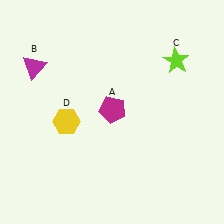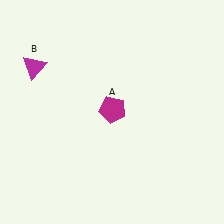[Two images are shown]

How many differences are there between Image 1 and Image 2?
There are 2 differences between the two images.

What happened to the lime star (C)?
The lime star (C) was removed in Image 2. It was in the top-right area of Image 1.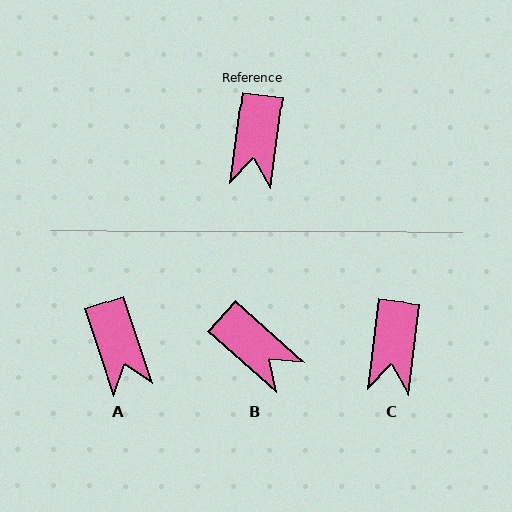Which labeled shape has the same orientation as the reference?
C.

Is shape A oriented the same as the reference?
No, it is off by about 25 degrees.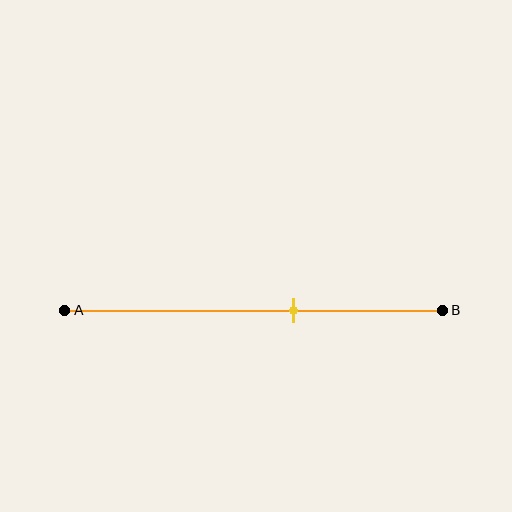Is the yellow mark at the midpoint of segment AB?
No, the mark is at about 60% from A, not at the 50% midpoint.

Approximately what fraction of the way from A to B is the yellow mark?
The yellow mark is approximately 60% of the way from A to B.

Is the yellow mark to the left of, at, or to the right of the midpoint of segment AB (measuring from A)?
The yellow mark is to the right of the midpoint of segment AB.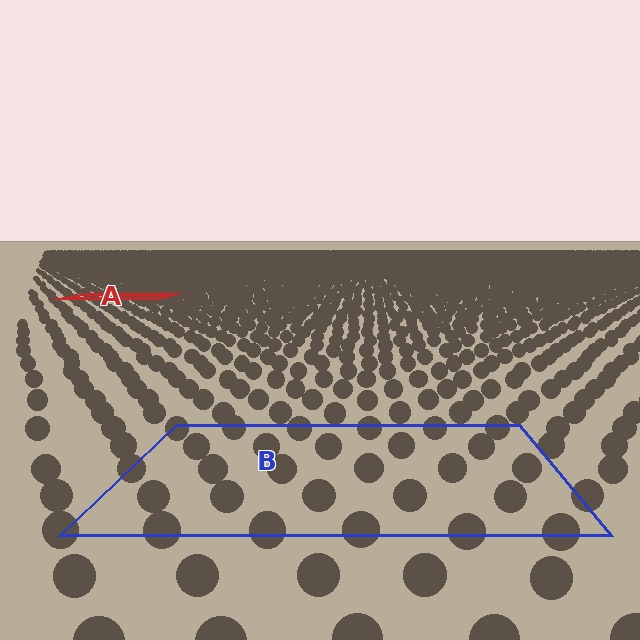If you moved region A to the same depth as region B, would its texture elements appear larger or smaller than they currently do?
They would appear larger. At a closer depth, the same texture elements are projected at a bigger on-screen size.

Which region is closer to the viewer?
Region B is closer. The texture elements there are larger and more spread out.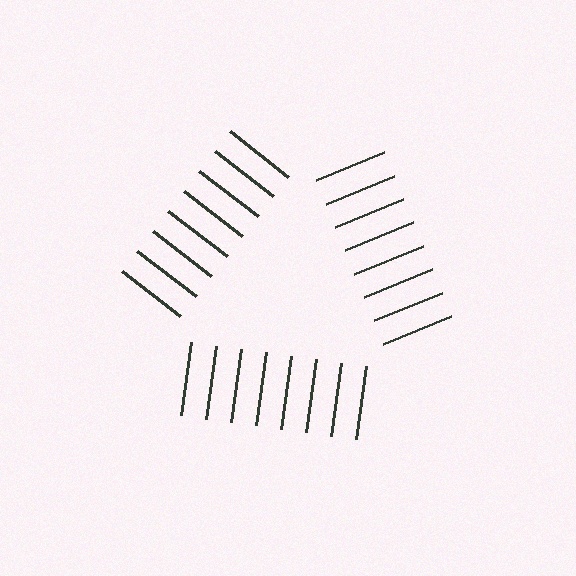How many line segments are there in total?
24 — 8 along each of the 3 edges.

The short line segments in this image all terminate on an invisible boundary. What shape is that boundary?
An illusory triangle — the line segments terminate on its edges but no continuous stroke is drawn.